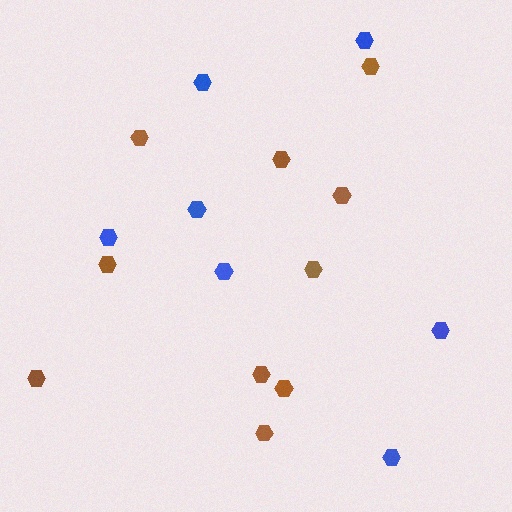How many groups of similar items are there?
There are 2 groups: one group of blue hexagons (7) and one group of brown hexagons (10).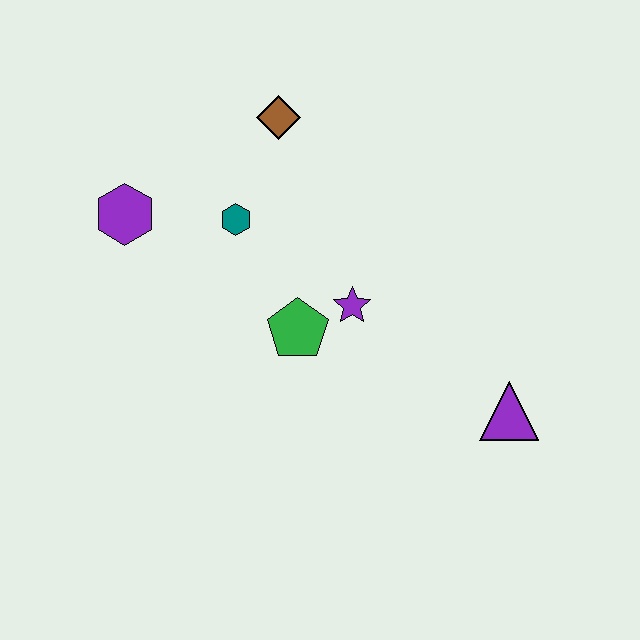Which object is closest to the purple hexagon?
The teal hexagon is closest to the purple hexagon.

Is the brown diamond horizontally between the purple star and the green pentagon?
No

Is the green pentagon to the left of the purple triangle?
Yes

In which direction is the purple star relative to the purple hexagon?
The purple star is to the right of the purple hexagon.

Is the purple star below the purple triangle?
No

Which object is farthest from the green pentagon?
The purple triangle is farthest from the green pentagon.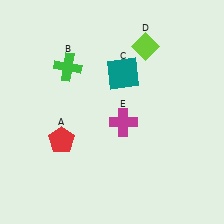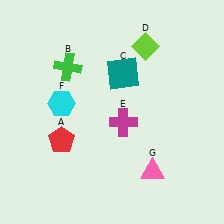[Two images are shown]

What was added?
A cyan hexagon (F), a pink triangle (G) were added in Image 2.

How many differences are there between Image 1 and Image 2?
There are 2 differences between the two images.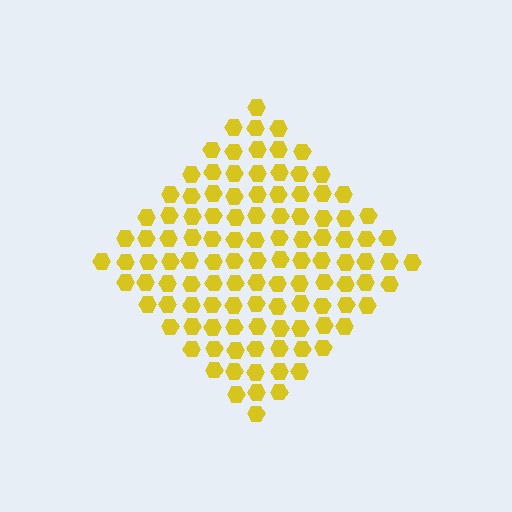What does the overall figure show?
The overall figure shows a diamond.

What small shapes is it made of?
It is made of small hexagons.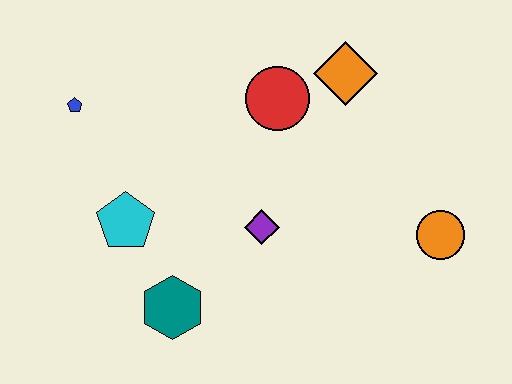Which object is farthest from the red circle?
The teal hexagon is farthest from the red circle.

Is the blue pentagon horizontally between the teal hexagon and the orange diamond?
No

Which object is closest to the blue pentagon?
The cyan pentagon is closest to the blue pentagon.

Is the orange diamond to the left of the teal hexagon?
No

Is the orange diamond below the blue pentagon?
No